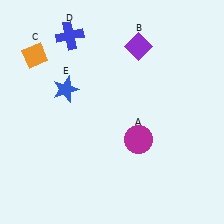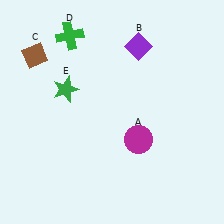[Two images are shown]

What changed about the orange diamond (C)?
In Image 1, C is orange. In Image 2, it changed to brown.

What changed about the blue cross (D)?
In Image 1, D is blue. In Image 2, it changed to green.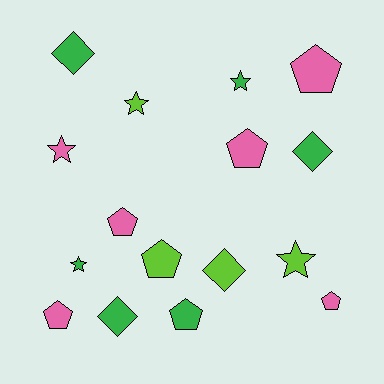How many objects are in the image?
There are 16 objects.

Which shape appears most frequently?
Pentagon, with 7 objects.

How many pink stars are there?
There is 1 pink star.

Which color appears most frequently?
Pink, with 6 objects.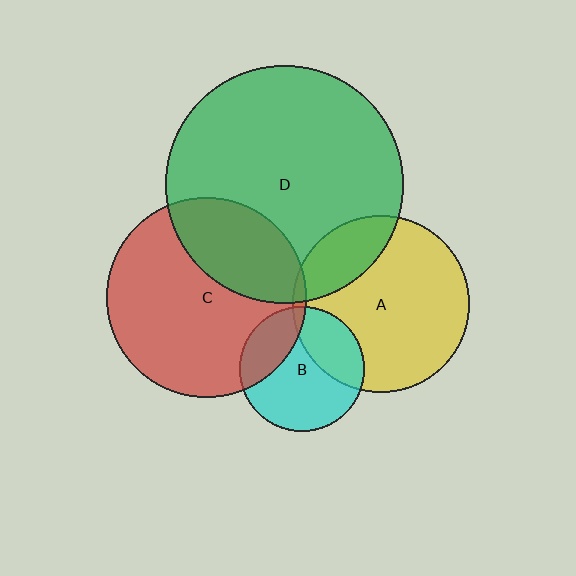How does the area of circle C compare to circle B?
Approximately 2.5 times.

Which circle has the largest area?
Circle D (green).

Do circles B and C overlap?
Yes.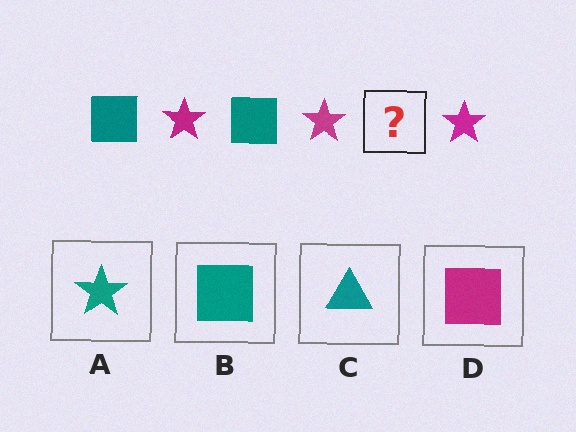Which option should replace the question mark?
Option B.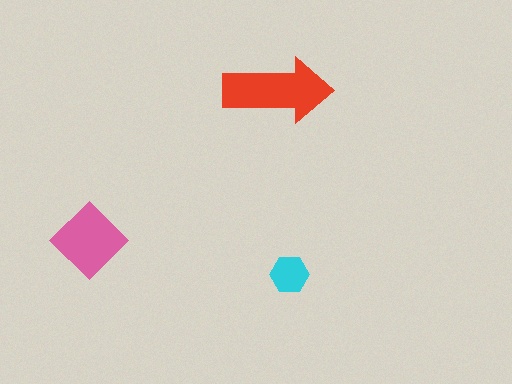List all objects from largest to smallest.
The red arrow, the pink diamond, the cyan hexagon.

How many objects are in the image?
There are 3 objects in the image.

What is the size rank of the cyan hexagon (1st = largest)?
3rd.